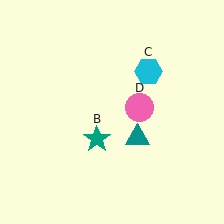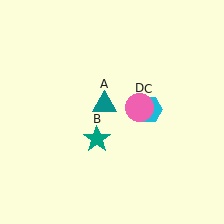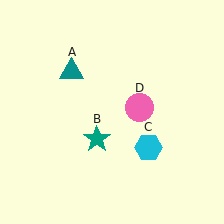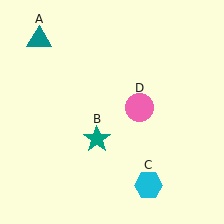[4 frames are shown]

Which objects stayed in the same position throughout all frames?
Teal star (object B) and pink circle (object D) remained stationary.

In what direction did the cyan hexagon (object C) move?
The cyan hexagon (object C) moved down.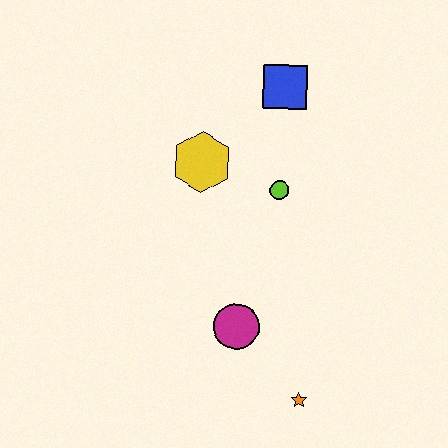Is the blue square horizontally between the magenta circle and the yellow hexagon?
No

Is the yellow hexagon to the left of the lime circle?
Yes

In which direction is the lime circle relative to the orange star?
The lime circle is above the orange star.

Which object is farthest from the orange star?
The blue square is farthest from the orange star.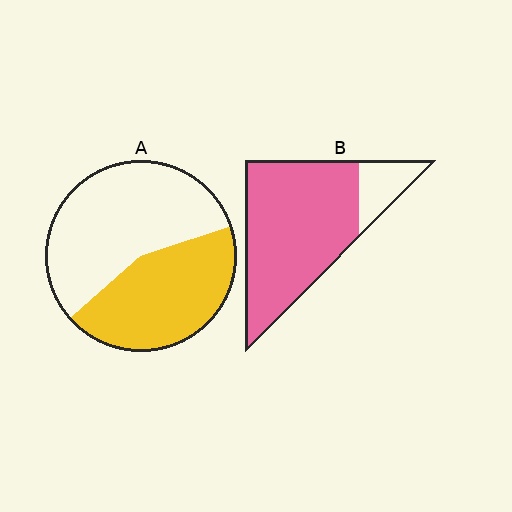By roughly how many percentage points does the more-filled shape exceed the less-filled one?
By roughly 40 percentage points (B over A).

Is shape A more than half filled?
No.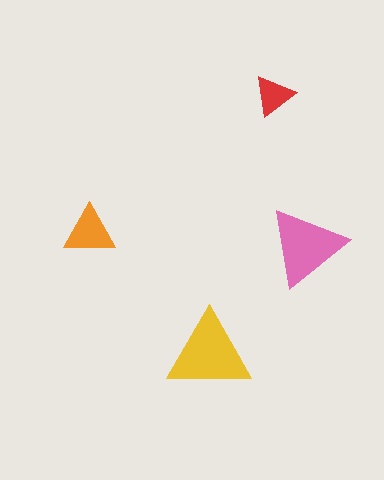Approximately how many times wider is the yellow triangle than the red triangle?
About 2 times wider.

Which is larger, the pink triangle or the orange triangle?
The pink one.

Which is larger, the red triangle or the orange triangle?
The orange one.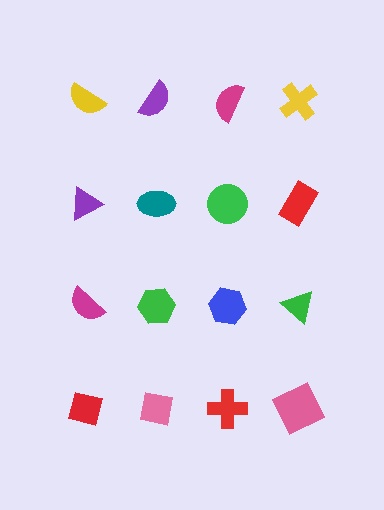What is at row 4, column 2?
A pink square.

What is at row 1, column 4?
A yellow cross.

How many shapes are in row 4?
4 shapes.